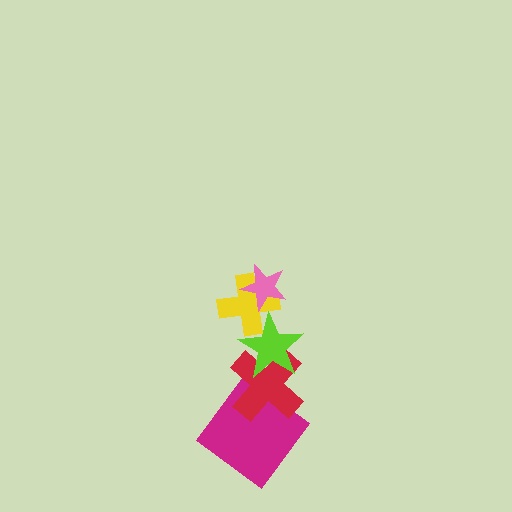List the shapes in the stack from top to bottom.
From top to bottom: the pink star, the yellow cross, the lime star, the red cross, the magenta diamond.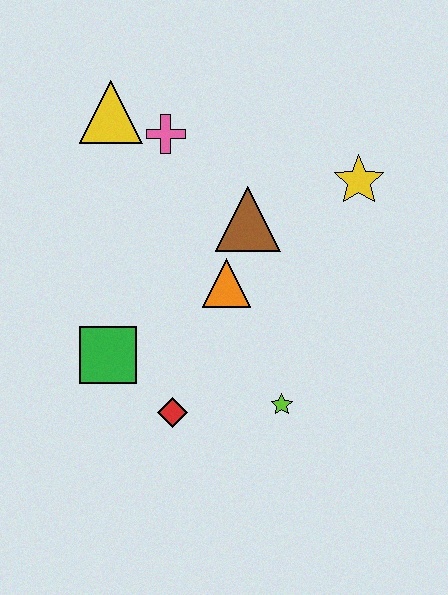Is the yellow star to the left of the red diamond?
No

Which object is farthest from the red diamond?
The yellow triangle is farthest from the red diamond.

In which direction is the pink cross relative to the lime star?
The pink cross is above the lime star.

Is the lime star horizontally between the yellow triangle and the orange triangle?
No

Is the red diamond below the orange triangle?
Yes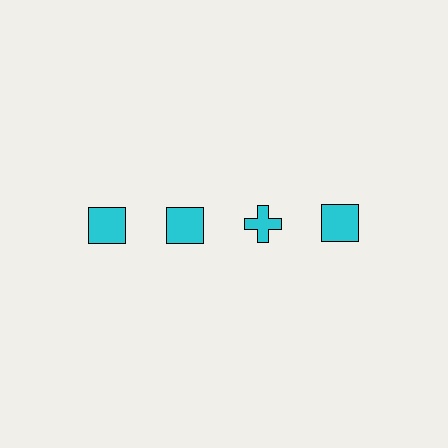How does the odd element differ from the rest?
It has a different shape: cross instead of square.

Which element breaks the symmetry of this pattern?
The cyan cross in the top row, center column breaks the symmetry. All other shapes are cyan squares.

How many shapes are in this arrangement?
There are 4 shapes arranged in a grid pattern.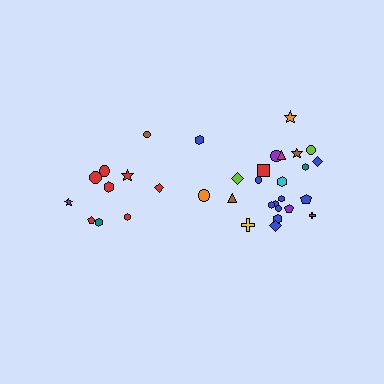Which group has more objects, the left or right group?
The right group.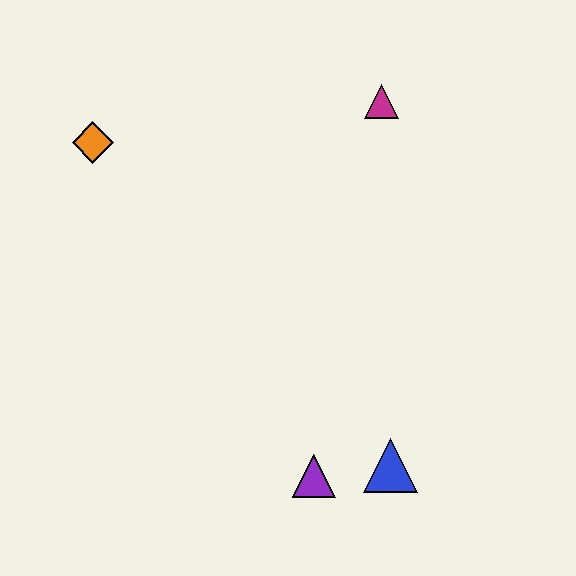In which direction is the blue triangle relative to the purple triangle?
The blue triangle is to the right of the purple triangle.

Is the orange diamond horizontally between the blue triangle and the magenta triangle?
No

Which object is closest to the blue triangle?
The purple triangle is closest to the blue triangle.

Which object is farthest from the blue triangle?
The orange diamond is farthest from the blue triangle.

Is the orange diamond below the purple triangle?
No